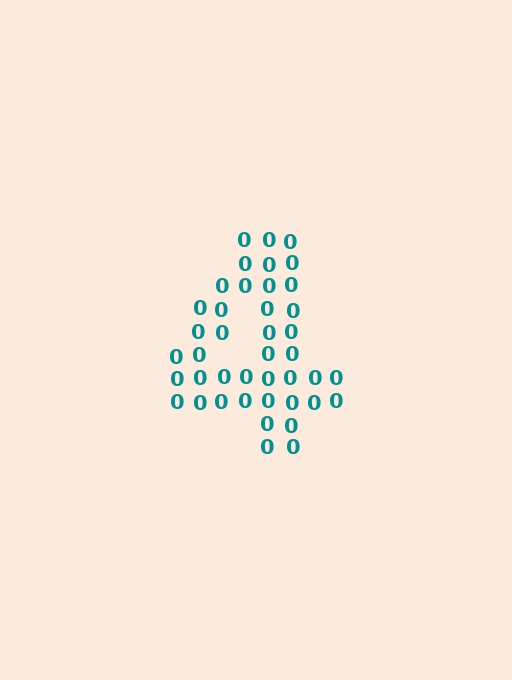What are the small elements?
The small elements are digit 0's.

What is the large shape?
The large shape is the digit 4.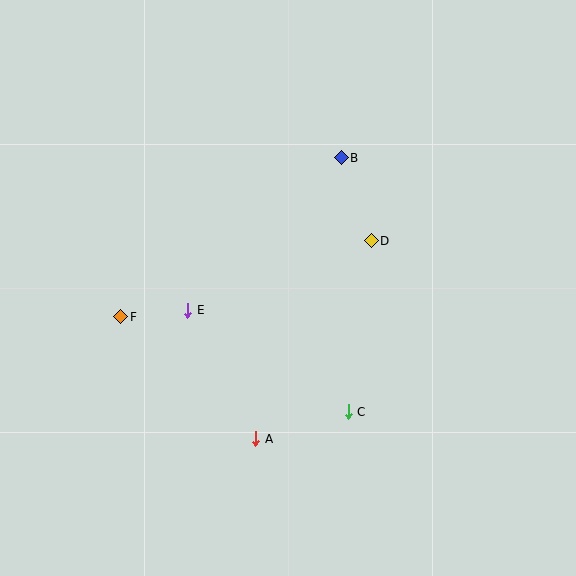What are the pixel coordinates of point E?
Point E is at (188, 310).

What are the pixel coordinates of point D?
Point D is at (371, 241).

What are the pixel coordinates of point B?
Point B is at (341, 158).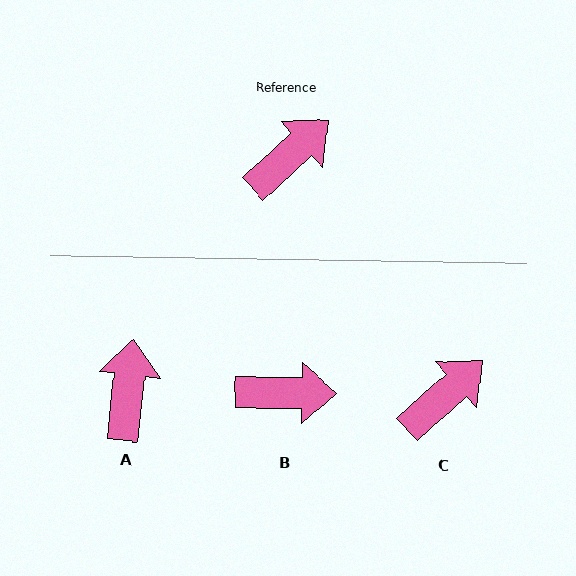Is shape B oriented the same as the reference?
No, it is off by about 43 degrees.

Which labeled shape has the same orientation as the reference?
C.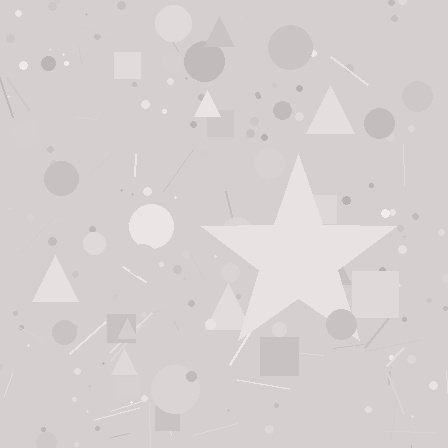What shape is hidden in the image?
A star is hidden in the image.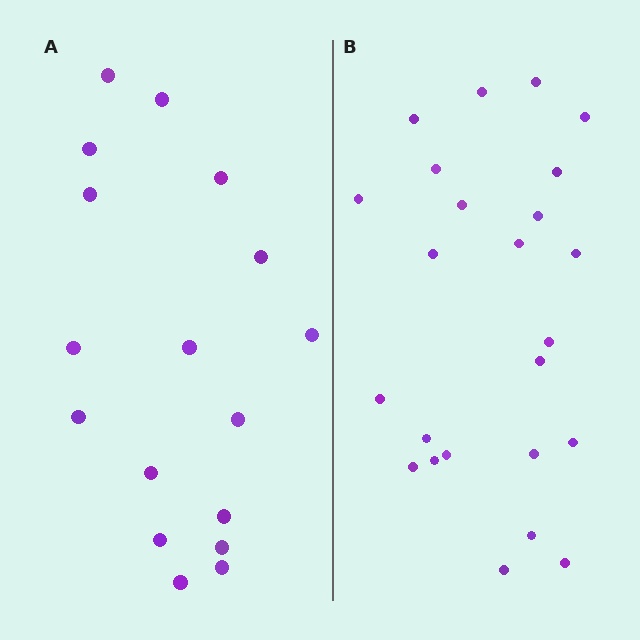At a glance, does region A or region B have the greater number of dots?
Region B (the right region) has more dots.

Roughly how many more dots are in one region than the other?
Region B has roughly 8 or so more dots than region A.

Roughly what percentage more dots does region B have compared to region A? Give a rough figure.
About 40% more.